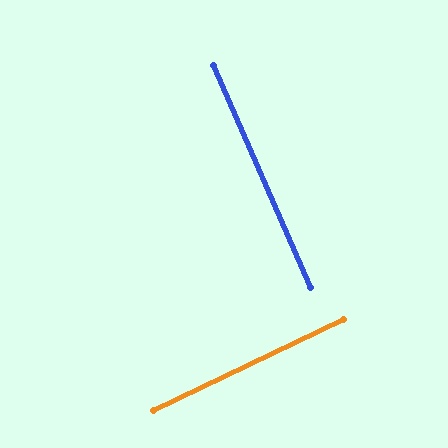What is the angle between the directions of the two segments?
Approximately 88 degrees.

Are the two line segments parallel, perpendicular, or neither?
Perpendicular — they meet at approximately 88°.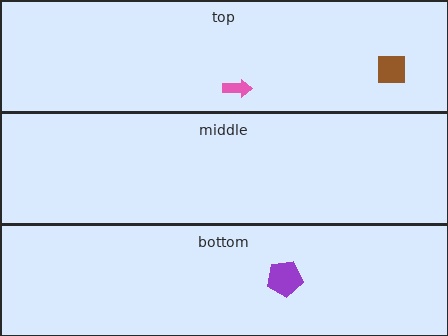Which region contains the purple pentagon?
The bottom region.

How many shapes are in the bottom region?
1.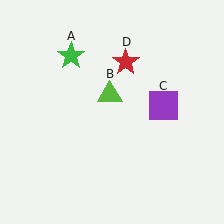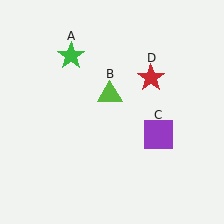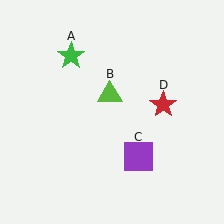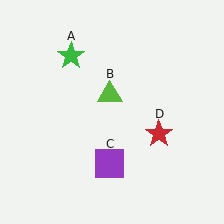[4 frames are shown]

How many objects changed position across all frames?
2 objects changed position: purple square (object C), red star (object D).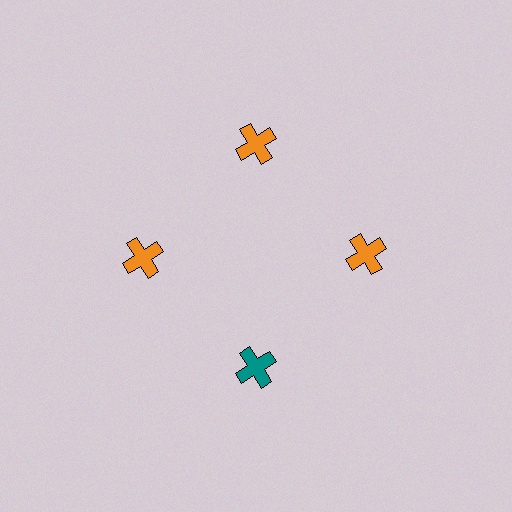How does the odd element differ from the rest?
It has a different color: teal instead of orange.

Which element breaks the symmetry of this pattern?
The teal cross at roughly the 6 o'clock position breaks the symmetry. All other shapes are orange crosses.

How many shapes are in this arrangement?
There are 4 shapes arranged in a ring pattern.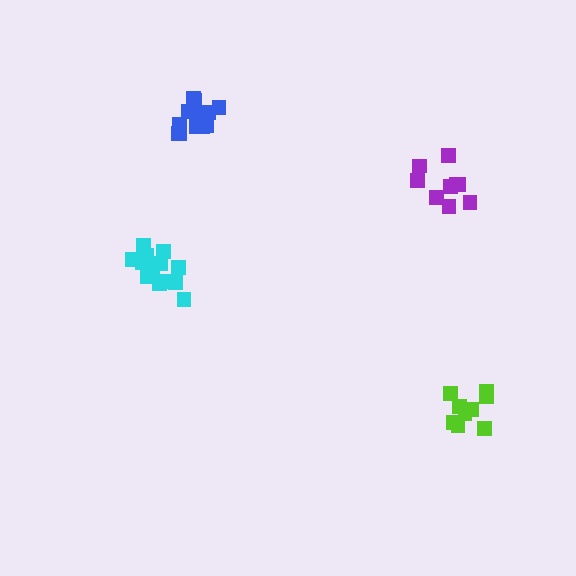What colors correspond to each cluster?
The clusters are colored: cyan, lime, purple, blue.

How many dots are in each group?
Group 1: 14 dots, Group 2: 9 dots, Group 3: 9 dots, Group 4: 14 dots (46 total).